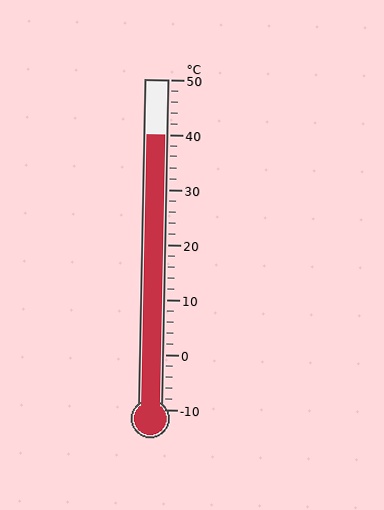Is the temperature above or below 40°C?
The temperature is at 40°C.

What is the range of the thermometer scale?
The thermometer scale ranges from -10°C to 50°C.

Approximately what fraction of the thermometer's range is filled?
The thermometer is filled to approximately 85% of its range.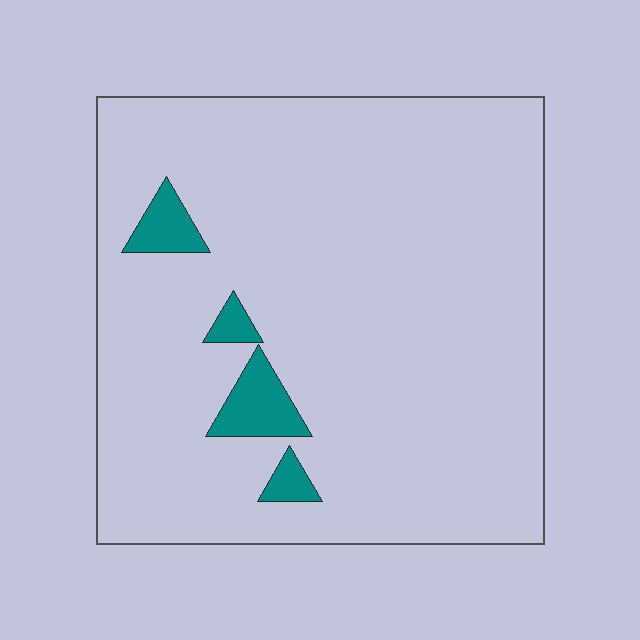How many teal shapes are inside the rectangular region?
4.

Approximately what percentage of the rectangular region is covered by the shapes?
Approximately 5%.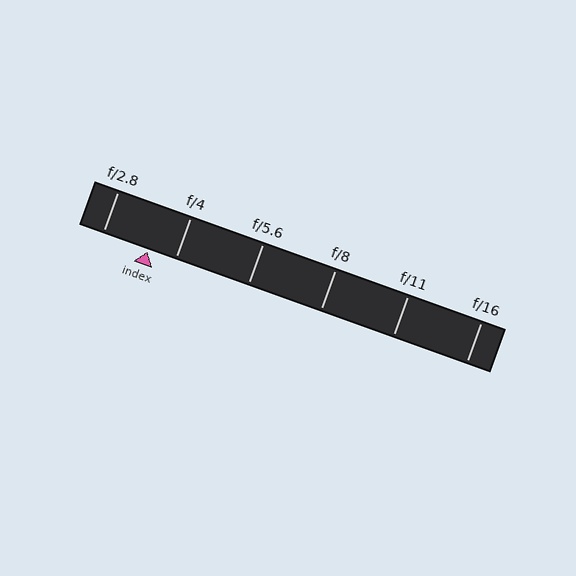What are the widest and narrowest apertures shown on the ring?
The widest aperture shown is f/2.8 and the narrowest is f/16.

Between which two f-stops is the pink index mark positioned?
The index mark is between f/2.8 and f/4.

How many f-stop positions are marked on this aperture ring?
There are 6 f-stop positions marked.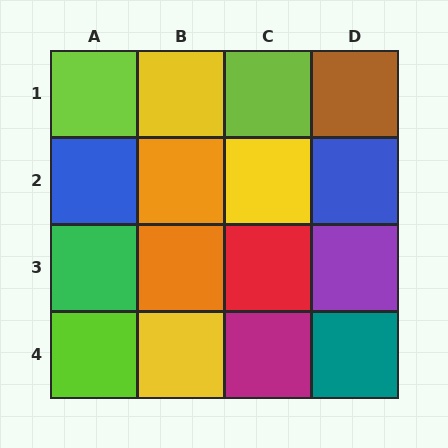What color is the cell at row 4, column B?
Yellow.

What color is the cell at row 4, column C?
Magenta.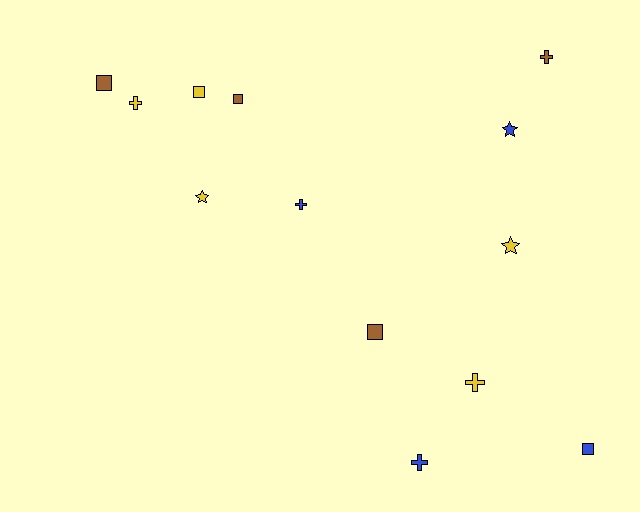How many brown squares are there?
There are 3 brown squares.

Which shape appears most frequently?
Square, with 5 objects.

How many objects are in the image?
There are 13 objects.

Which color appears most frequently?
Yellow, with 5 objects.